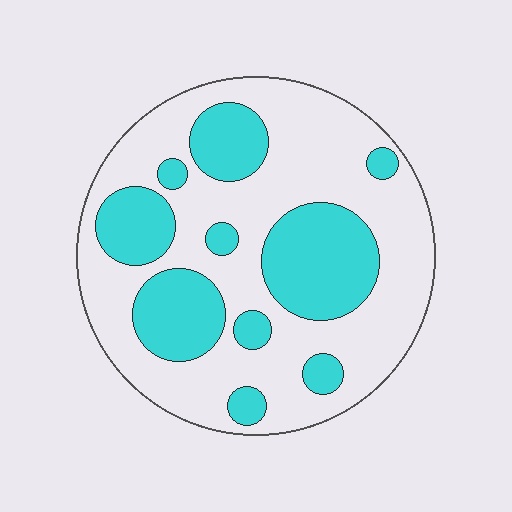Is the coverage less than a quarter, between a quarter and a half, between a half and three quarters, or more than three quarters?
Between a quarter and a half.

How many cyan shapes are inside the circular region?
10.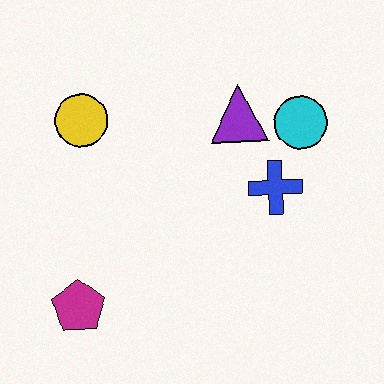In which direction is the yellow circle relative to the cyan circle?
The yellow circle is to the left of the cyan circle.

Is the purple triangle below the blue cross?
No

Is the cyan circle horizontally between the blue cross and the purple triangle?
No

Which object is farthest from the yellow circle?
The cyan circle is farthest from the yellow circle.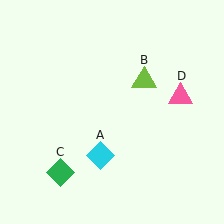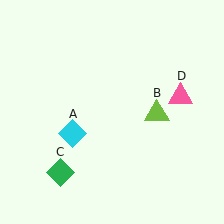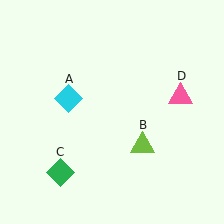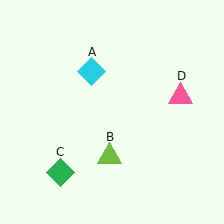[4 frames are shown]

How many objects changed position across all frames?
2 objects changed position: cyan diamond (object A), lime triangle (object B).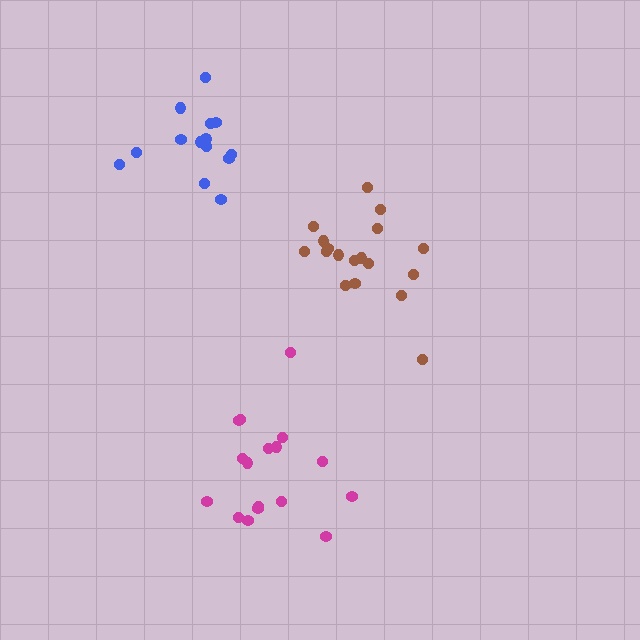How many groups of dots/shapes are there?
There are 3 groups.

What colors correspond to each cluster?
The clusters are colored: brown, magenta, blue.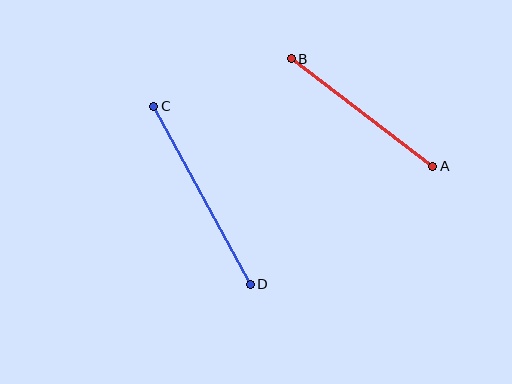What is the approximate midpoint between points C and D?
The midpoint is at approximately (202, 195) pixels.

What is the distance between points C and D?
The distance is approximately 203 pixels.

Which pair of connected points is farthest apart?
Points C and D are farthest apart.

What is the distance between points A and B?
The distance is approximately 178 pixels.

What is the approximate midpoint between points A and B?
The midpoint is at approximately (362, 113) pixels.